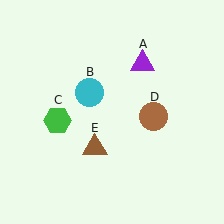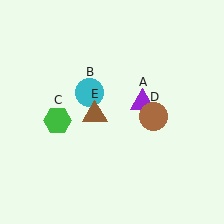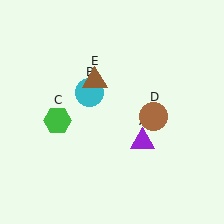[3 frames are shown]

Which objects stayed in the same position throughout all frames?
Cyan circle (object B) and green hexagon (object C) and brown circle (object D) remained stationary.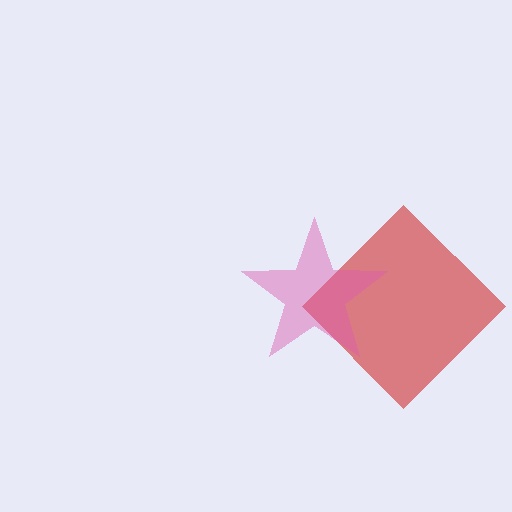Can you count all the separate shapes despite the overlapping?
Yes, there are 2 separate shapes.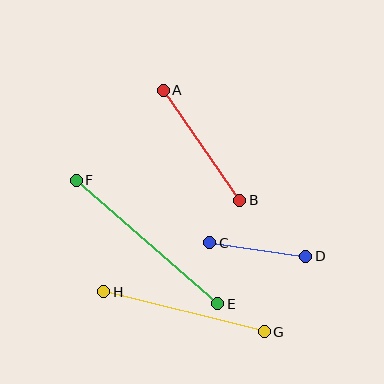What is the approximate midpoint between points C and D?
The midpoint is at approximately (258, 250) pixels.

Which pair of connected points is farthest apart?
Points E and F are farthest apart.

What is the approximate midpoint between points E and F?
The midpoint is at approximately (147, 242) pixels.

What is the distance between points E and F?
The distance is approximately 188 pixels.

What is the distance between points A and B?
The distance is approximately 134 pixels.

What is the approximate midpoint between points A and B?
The midpoint is at approximately (202, 145) pixels.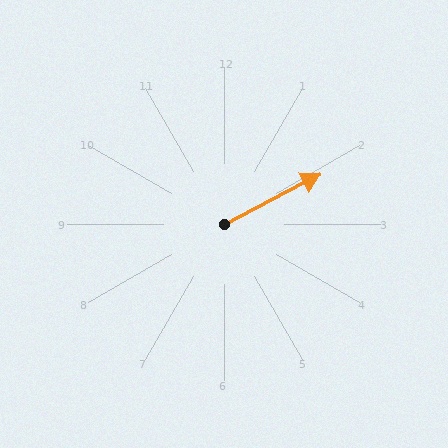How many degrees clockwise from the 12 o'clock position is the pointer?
Approximately 62 degrees.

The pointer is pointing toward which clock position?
Roughly 2 o'clock.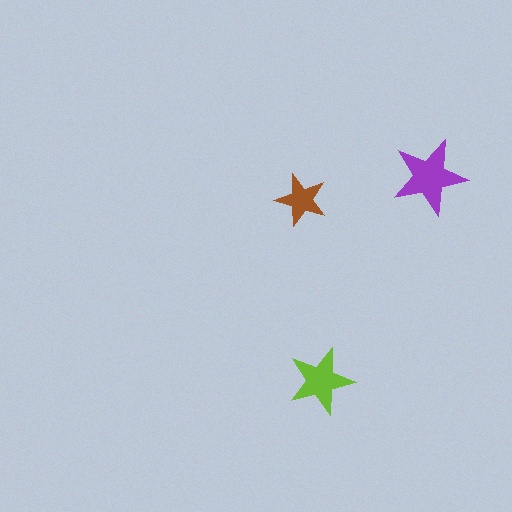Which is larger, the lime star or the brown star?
The lime one.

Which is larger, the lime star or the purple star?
The purple one.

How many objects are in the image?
There are 3 objects in the image.